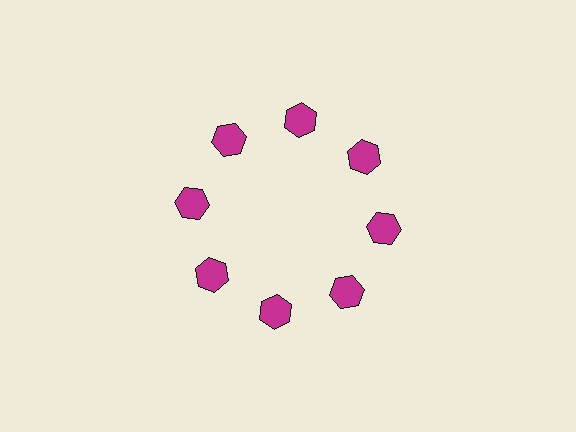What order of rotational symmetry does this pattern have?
This pattern has 8-fold rotational symmetry.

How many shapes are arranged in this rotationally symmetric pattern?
There are 8 shapes, arranged in 8 groups of 1.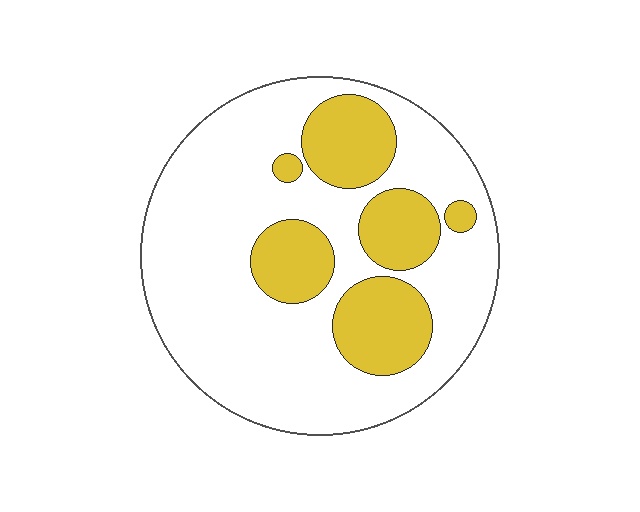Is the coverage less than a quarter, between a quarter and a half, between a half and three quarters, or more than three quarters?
Between a quarter and a half.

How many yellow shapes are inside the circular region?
6.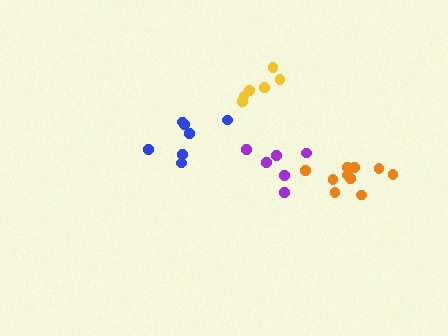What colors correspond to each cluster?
The clusters are colored: orange, blue, purple, yellow.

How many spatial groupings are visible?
There are 4 spatial groupings.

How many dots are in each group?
Group 1: 10 dots, Group 2: 7 dots, Group 3: 6 dots, Group 4: 6 dots (29 total).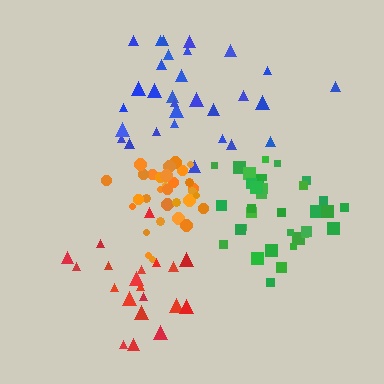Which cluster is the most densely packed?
Orange.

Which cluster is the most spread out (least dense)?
Red.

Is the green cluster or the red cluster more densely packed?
Green.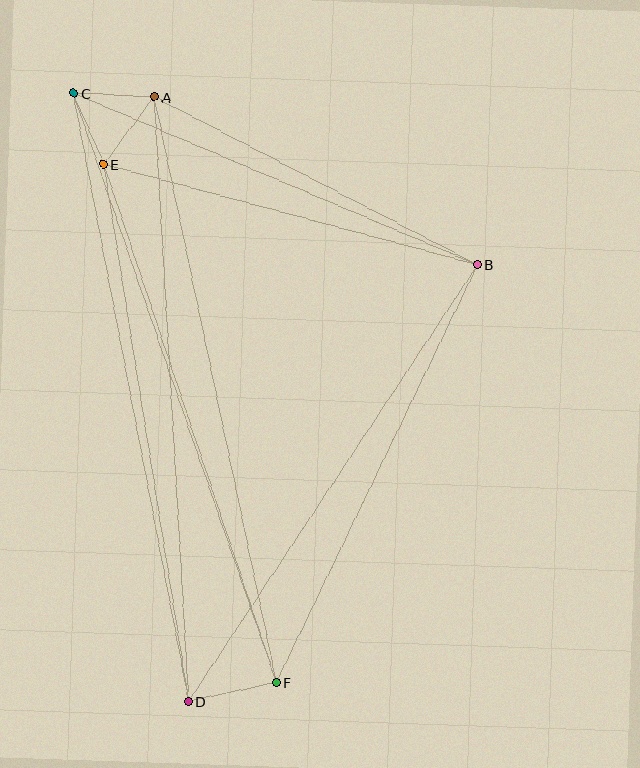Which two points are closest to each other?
Points C and E are closest to each other.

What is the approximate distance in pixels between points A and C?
The distance between A and C is approximately 81 pixels.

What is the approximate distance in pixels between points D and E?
The distance between D and E is approximately 544 pixels.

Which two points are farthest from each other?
Points C and F are farthest from each other.